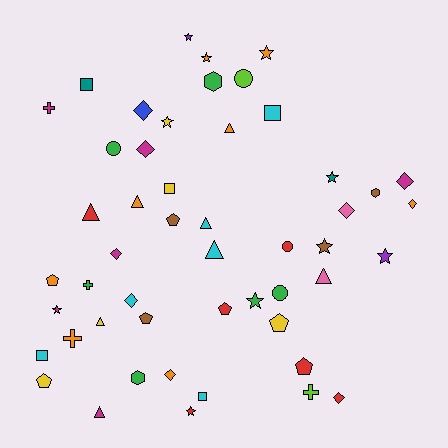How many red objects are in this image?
There are 6 red objects.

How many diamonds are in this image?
There are 9 diamonds.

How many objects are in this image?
There are 50 objects.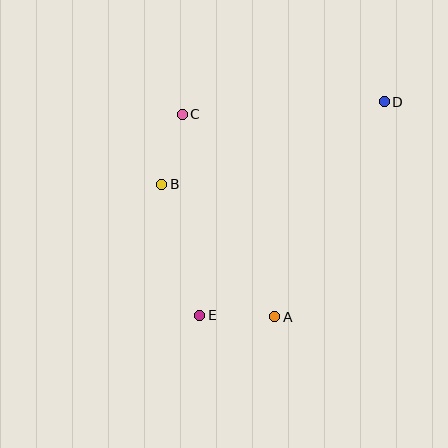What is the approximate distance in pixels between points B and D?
The distance between B and D is approximately 237 pixels.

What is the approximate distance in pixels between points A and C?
The distance between A and C is approximately 222 pixels.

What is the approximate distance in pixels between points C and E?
The distance between C and E is approximately 202 pixels.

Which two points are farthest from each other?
Points D and E are farthest from each other.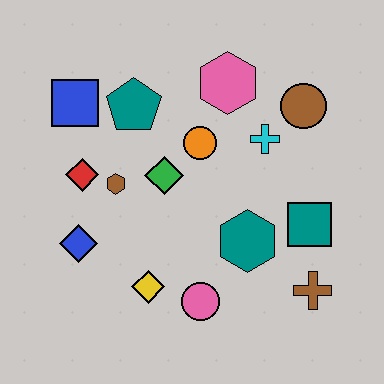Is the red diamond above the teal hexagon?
Yes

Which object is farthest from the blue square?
The brown cross is farthest from the blue square.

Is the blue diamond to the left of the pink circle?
Yes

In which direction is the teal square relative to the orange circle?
The teal square is to the right of the orange circle.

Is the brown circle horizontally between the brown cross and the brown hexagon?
Yes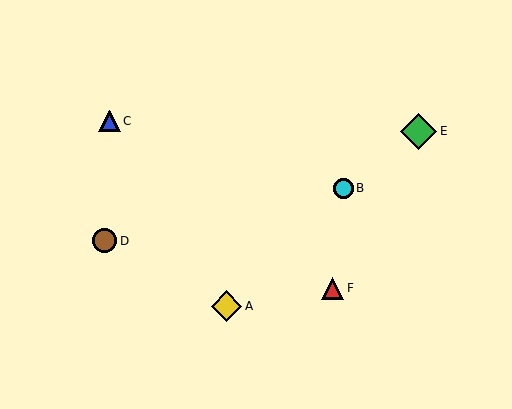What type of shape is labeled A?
Shape A is a yellow diamond.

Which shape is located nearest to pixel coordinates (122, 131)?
The blue triangle (labeled C) at (109, 121) is nearest to that location.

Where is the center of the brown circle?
The center of the brown circle is at (104, 241).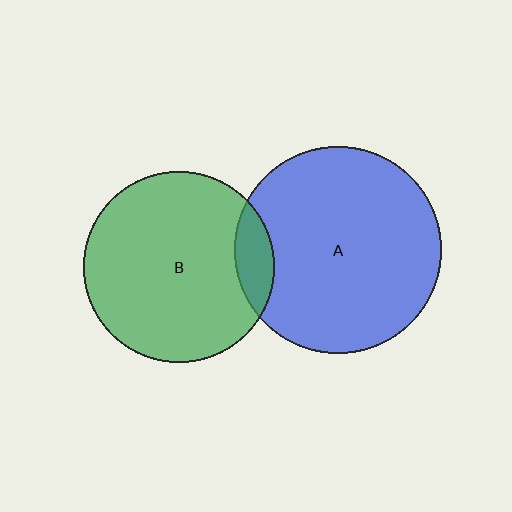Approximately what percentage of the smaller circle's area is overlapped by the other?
Approximately 10%.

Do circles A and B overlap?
Yes.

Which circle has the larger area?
Circle A (blue).